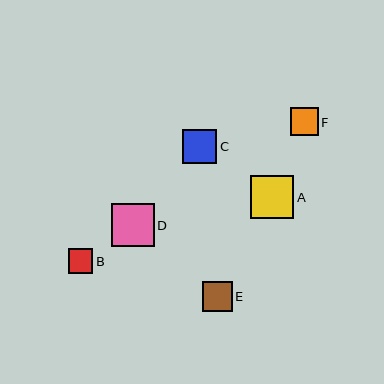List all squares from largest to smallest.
From largest to smallest: A, D, C, E, F, B.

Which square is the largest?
Square A is the largest with a size of approximately 43 pixels.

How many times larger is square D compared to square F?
Square D is approximately 1.5 times the size of square F.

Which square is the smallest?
Square B is the smallest with a size of approximately 25 pixels.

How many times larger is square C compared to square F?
Square C is approximately 1.2 times the size of square F.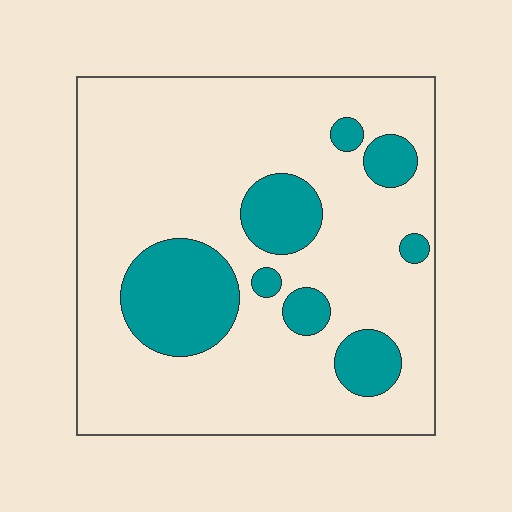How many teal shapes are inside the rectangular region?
8.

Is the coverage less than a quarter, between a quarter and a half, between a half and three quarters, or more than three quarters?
Less than a quarter.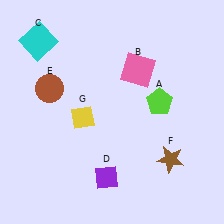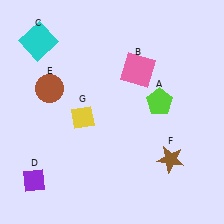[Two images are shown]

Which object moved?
The purple diamond (D) moved left.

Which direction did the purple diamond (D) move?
The purple diamond (D) moved left.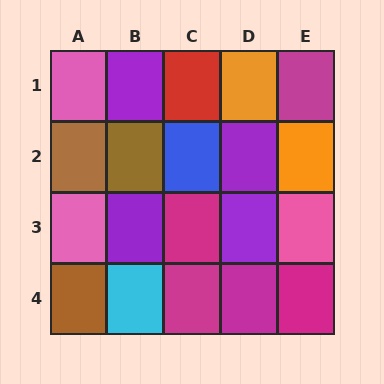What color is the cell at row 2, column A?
Brown.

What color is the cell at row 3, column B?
Purple.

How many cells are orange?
2 cells are orange.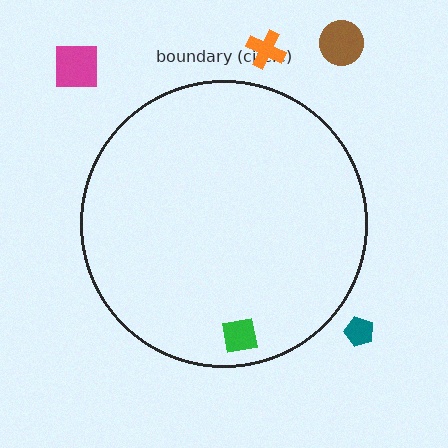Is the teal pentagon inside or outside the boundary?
Outside.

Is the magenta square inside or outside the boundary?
Outside.